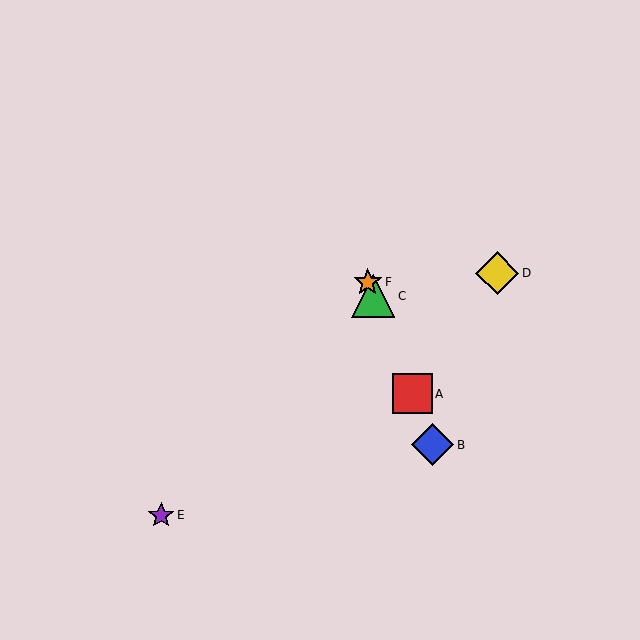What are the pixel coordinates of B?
Object B is at (432, 445).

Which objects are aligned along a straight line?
Objects A, B, C, F are aligned along a straight line.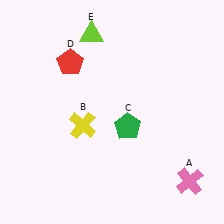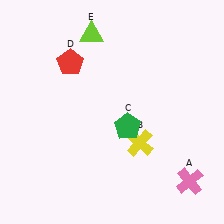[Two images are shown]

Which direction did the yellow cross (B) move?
The yellow cross (B) moved right.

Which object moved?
The yellow cross (B) moved right.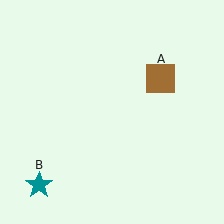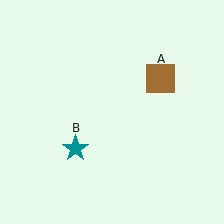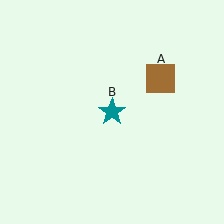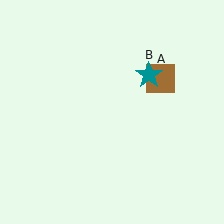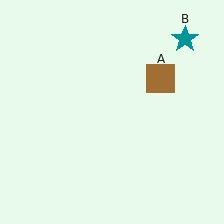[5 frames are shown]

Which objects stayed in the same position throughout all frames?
Brown square (object A) remained stationary.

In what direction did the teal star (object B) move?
The teal star (object B) moved up and to the right.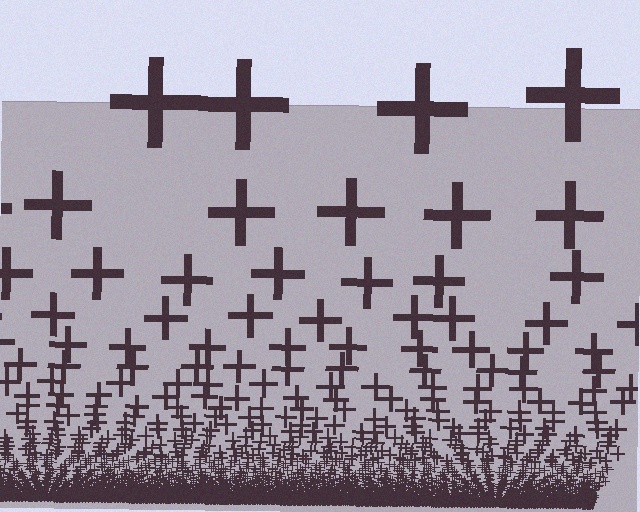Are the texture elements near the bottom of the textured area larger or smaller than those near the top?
Smaller. The gradient is inverted — elements near the bottom are smaller and denser.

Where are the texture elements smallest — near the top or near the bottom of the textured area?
Near the bottom.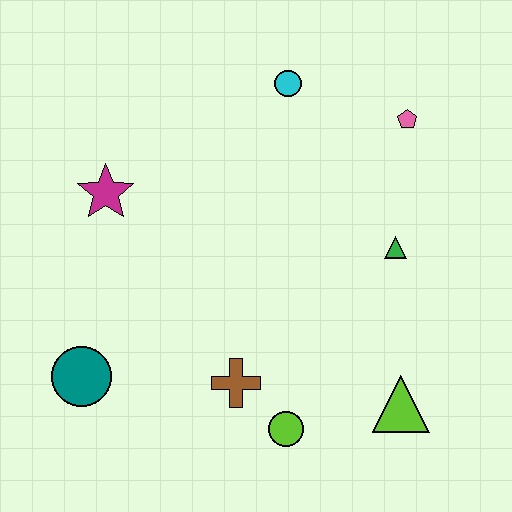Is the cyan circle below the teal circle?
No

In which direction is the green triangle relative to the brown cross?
The green triangle is to the right of the brown cross.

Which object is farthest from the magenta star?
The lime triangle is farthest from the magenta star.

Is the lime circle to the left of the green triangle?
Yes